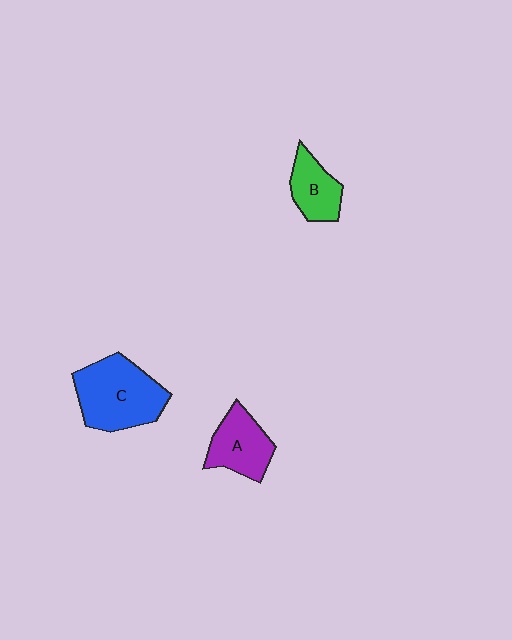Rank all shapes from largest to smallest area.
From largest to smallest: C (blue), A (purple), B (green).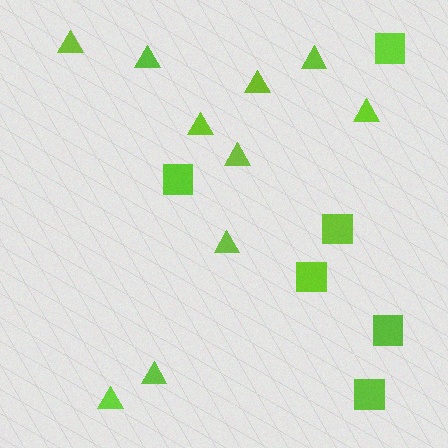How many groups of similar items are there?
There are 2 groups: one group of squares (6) and one group of triangles (10).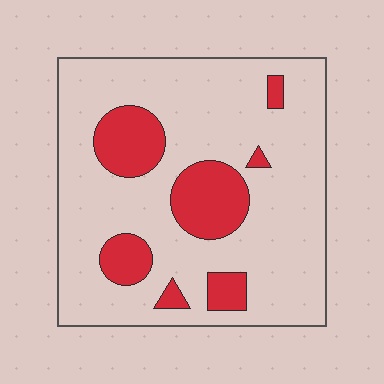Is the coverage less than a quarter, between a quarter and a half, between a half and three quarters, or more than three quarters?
Less than a quarter.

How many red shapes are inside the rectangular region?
7.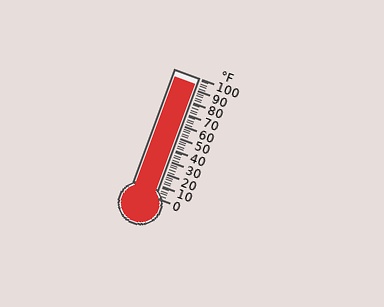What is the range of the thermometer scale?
The thermometer scale ranges from 0°F to 100°F.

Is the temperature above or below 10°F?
The temperature is above 10°F.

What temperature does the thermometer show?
The thermometer shows approximately 94°F.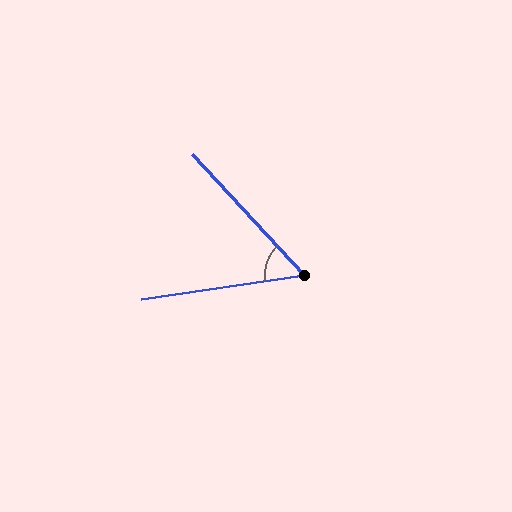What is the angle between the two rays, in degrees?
Approximately 56 degrees.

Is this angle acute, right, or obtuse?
It is acute.